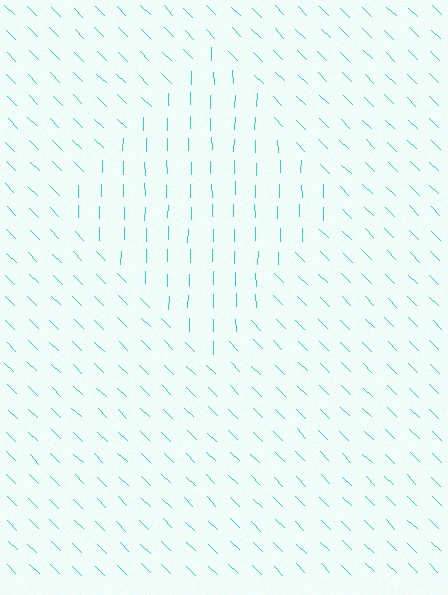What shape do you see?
I see a diamond.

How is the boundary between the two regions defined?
The boundary is defined purely by a change in line orientation (approximately 45 degrees difference). All lines are the same color and thickness.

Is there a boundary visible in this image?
Yes, there is a texture boundary formed by a change in line orientation.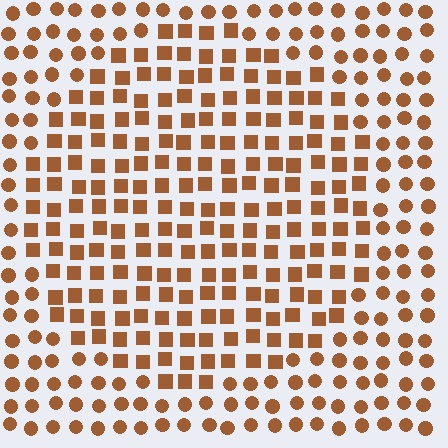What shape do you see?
I see a circle.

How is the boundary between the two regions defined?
The boundary is defined by a change in element shape: squares inside vs. circles outside. All elements share the same color and spacing.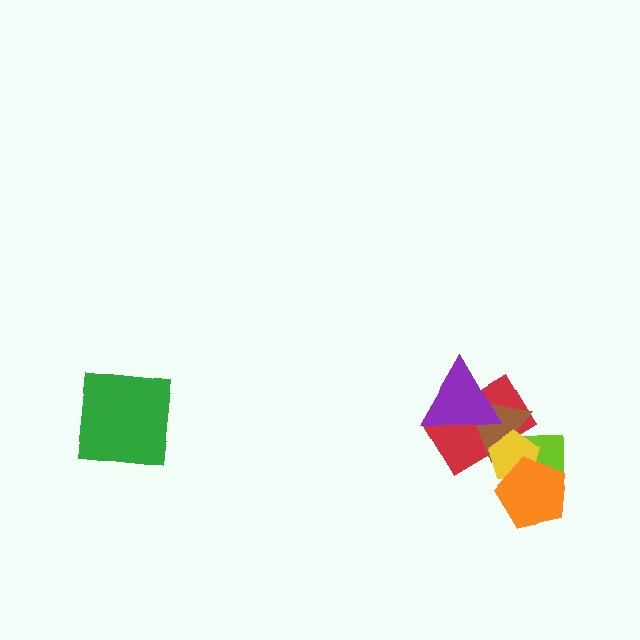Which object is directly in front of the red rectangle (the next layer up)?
The lime square is directly in front of the red rectangle.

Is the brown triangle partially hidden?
Yes, it is partially covered by another shape.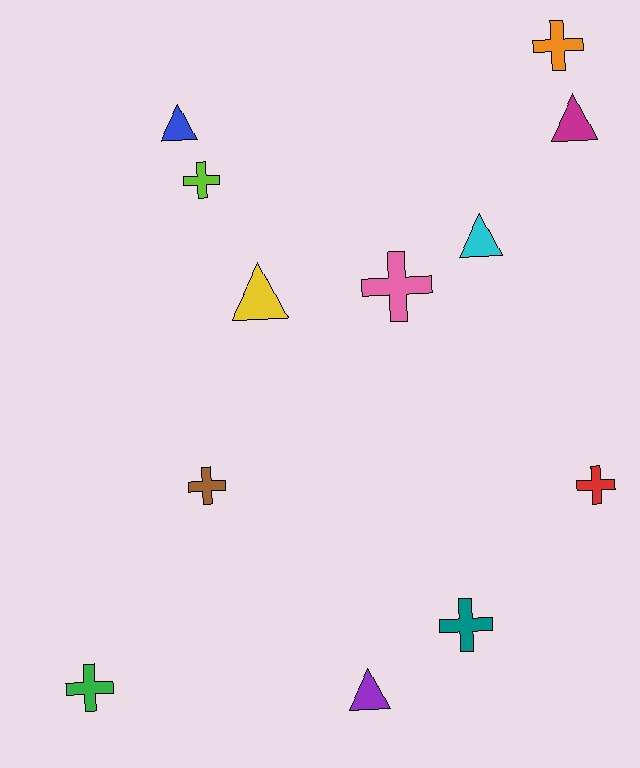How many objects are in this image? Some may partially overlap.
There are 12 objects.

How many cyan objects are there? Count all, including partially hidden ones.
There is 1 cyan object.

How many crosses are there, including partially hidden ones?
There are 7 crosses.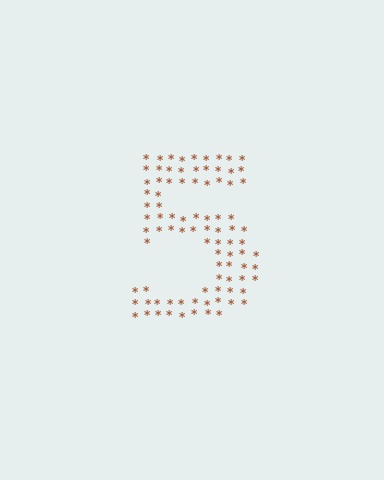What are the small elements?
The small elements are asterisks.